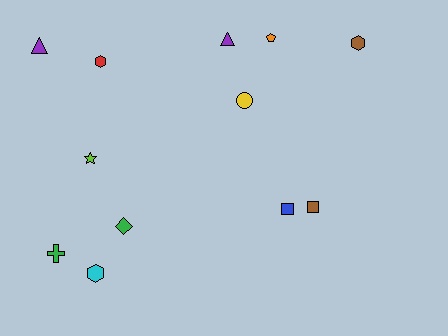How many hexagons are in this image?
There are 3 hexagons.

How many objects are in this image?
There are 12 objects.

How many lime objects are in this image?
There is 1 lime object.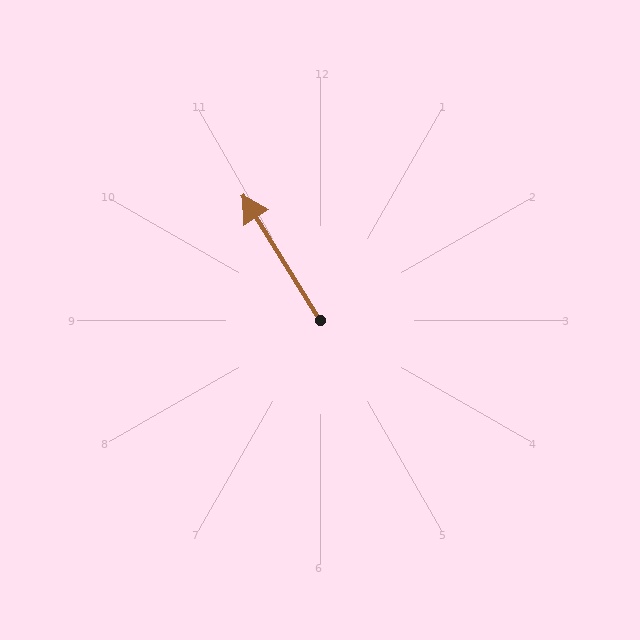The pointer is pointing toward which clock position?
Roughly 11 o'clock.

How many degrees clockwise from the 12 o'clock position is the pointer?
Approximately 328 degrees.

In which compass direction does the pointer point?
Northwest.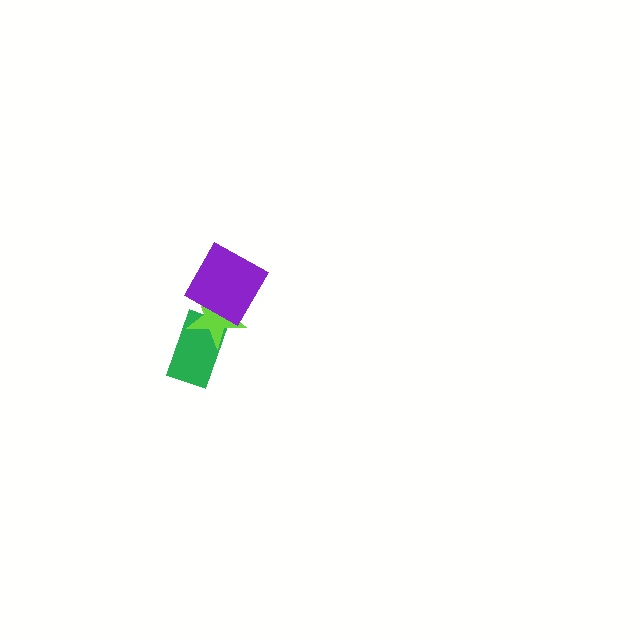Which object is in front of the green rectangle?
The lime star is in front of the green rectangle.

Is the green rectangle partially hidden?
Yes, it is partially covered by another shape.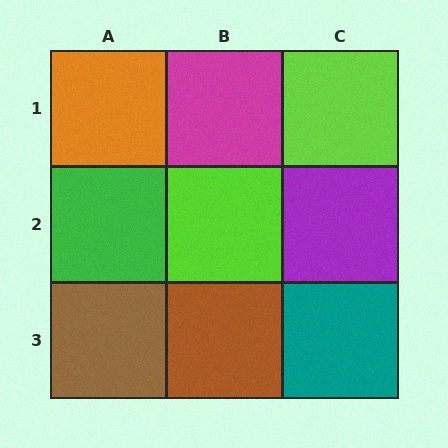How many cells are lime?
2 cells are lime.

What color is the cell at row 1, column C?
Lime.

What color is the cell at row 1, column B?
Magenta.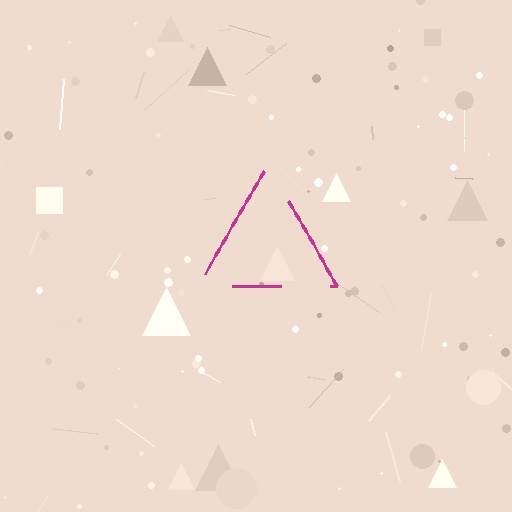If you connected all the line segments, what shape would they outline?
They would outline a triangle.